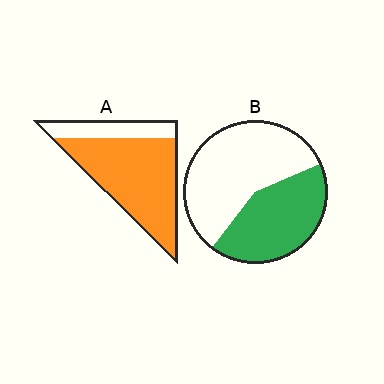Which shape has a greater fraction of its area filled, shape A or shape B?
Shape A.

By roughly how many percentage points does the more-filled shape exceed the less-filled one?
By roughly 35 percentage points (A over B).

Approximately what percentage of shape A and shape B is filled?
A is approximately 75% and B is approximately 40%.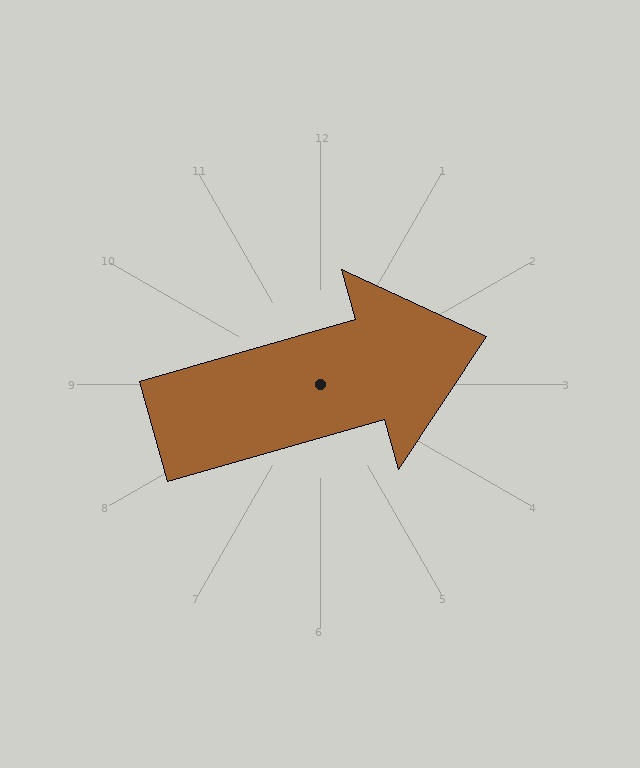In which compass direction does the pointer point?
East.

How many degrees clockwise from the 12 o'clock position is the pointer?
Approximately 74 degrees.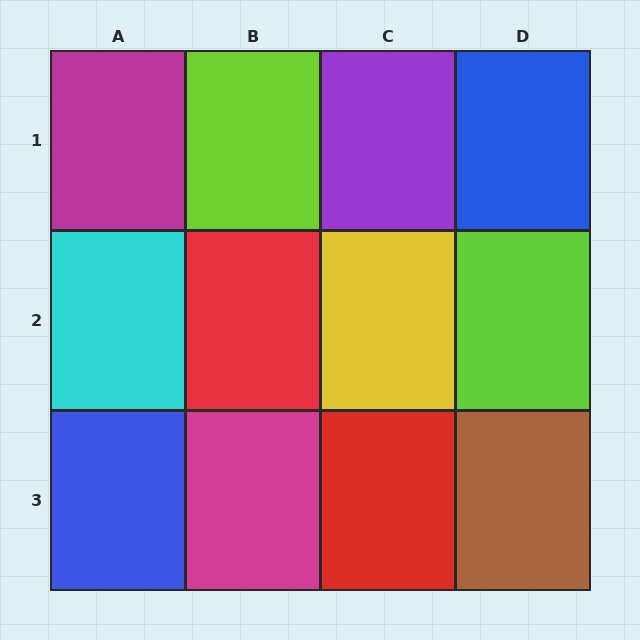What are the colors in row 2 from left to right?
Cyan, red, yellow, lime.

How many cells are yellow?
1 cell is yellow.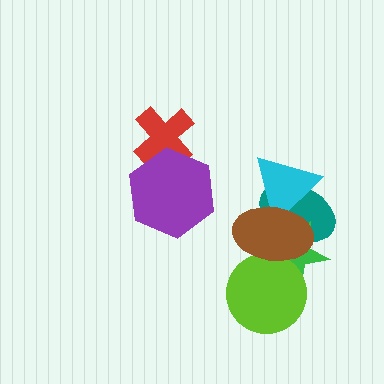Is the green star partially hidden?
Yes, it is partially covered by another shape.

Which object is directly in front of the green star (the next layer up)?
The lime circle is directly in front of the green star.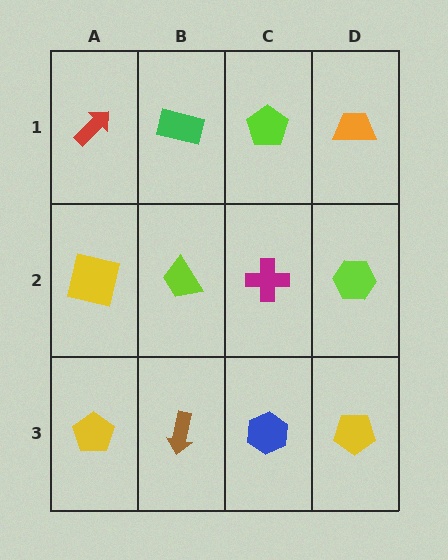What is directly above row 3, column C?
A magenta cross.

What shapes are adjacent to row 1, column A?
A yellow square (row 2, column A), a green rectangle (row 1, column B).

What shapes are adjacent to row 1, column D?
A lime hexagon (row 2, column D), a lime pentagon (row 1, column C).